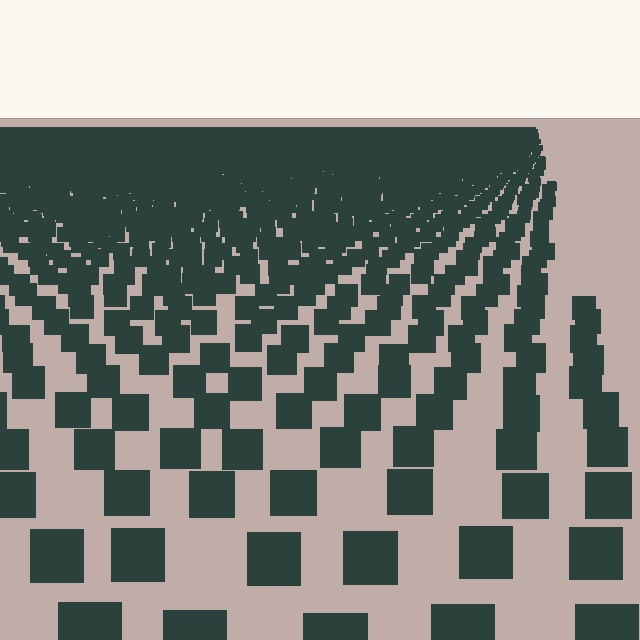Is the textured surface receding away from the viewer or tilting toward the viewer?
The surface is receding away from the viewer. Texture elements get smaller and denser toward the top.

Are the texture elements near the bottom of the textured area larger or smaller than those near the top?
Larger. Near the bottom, elements are closer to the viewer and appear at a bigger on-screen size.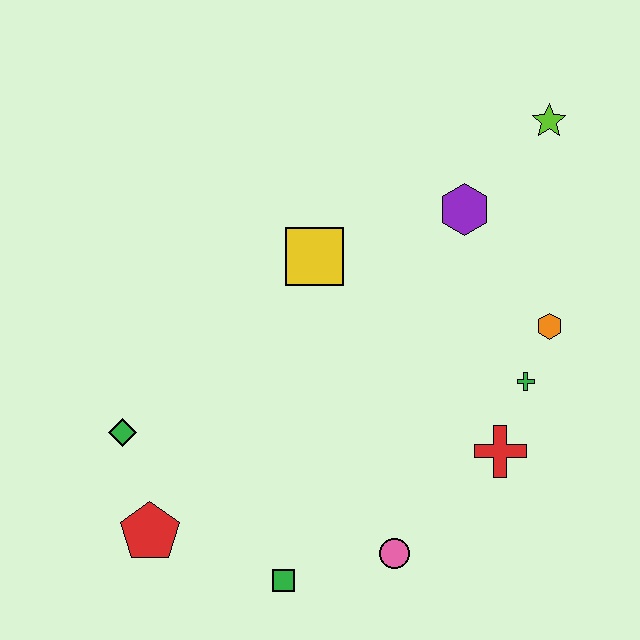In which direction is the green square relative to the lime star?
The green square is below the lime star.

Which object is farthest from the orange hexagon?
The red pentagon is farthest from the orange hexagon.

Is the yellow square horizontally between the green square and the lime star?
Yes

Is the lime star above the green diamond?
Yes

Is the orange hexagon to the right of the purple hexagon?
Yes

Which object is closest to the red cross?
The green cross is closest to the red cross.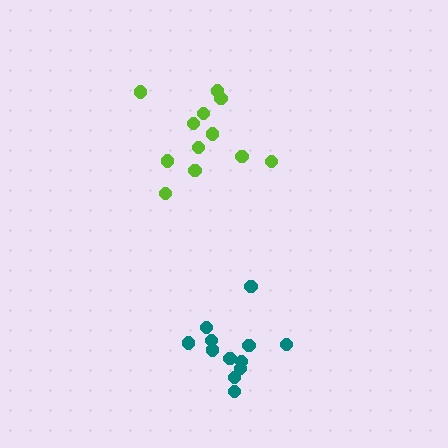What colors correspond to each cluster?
The clusters are colored: lime, teal.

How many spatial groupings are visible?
There are 2 spatial groupings.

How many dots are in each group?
Group 1: 12 dots, Group 2: 12 dots (24 total).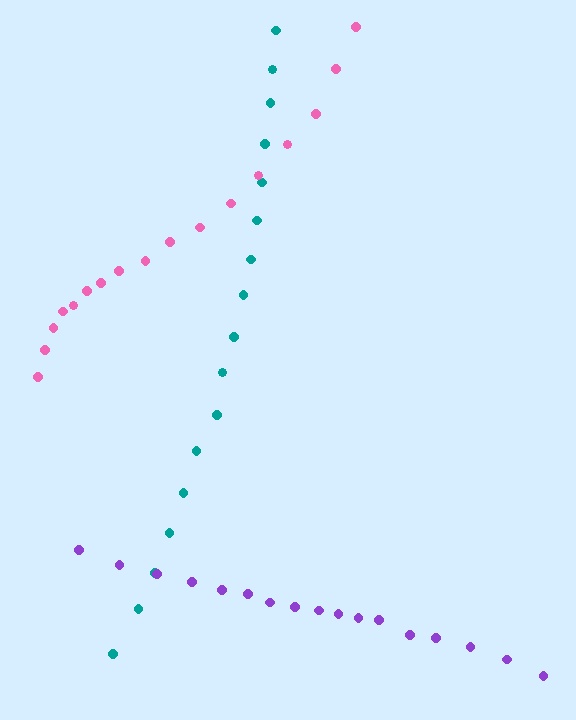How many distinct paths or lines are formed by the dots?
There are 3 distinct paths.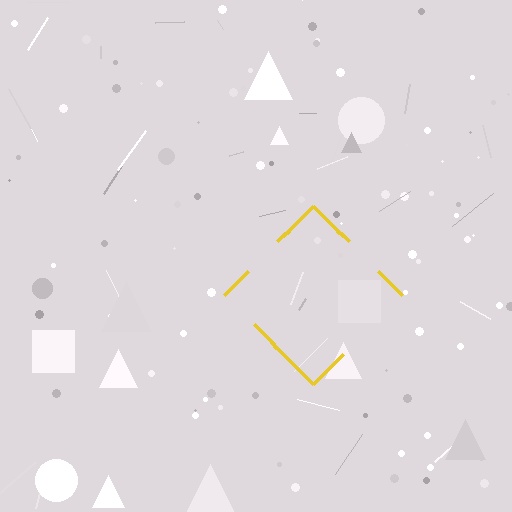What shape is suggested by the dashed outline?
The dashed outline suggests a diamond.